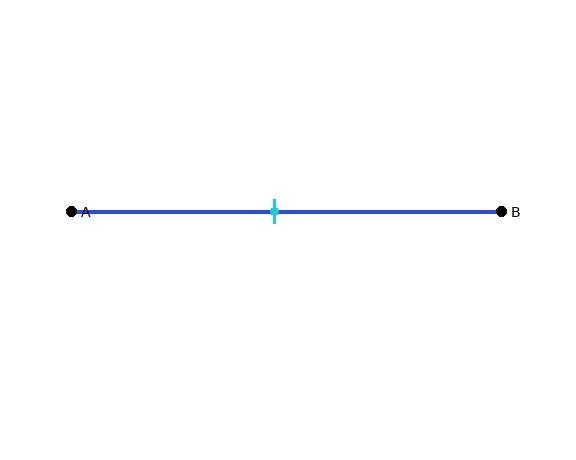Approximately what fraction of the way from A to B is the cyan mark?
The cyan mark is approximately 45% of the way from A to B.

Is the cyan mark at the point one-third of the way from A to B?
No, the mark is at about 45% from A, not at the 33% one-third point.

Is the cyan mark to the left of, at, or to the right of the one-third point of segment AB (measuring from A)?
The cyan mark is to the right of the one-third point of segment AB.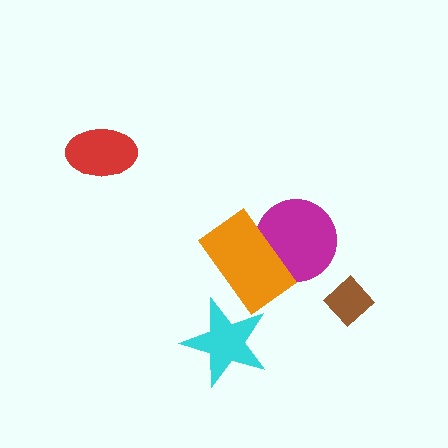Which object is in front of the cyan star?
The orange rectangle is in front of the cyan star.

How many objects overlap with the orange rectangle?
2 objects overlap with the orange rectangle.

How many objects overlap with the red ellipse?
0 objects overlap with the red ellipse.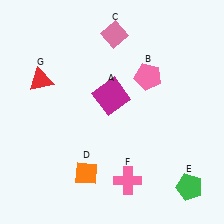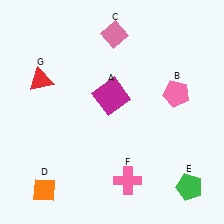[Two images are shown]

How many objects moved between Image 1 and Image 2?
2 objects moved between the two images.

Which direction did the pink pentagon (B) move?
The pink pentagon (B) moved right.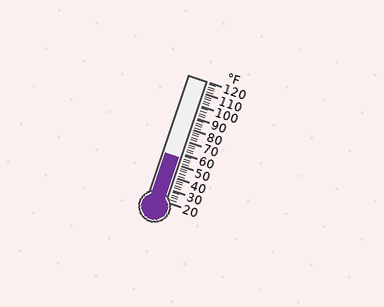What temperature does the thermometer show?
The thermometer shows approximately 56°F.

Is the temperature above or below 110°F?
The temperature is below 110°F.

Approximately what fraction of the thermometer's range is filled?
The thermometer is filled to approximately 35% of its range.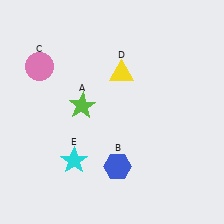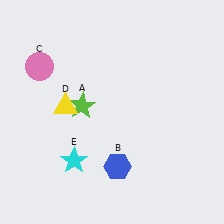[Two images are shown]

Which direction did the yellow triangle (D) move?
The yellow triangle (D) moved left.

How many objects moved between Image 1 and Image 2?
1 object moved between the two images.